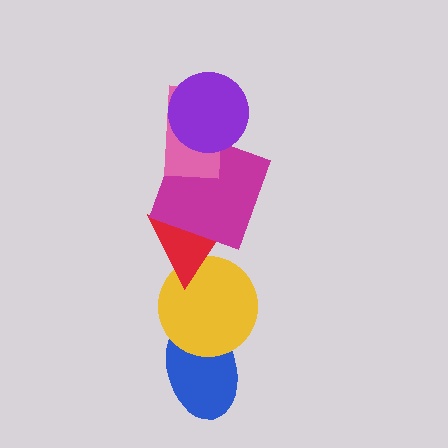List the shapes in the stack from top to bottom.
From top to bottom: the purple circle, the pink rectangle, the magenta square, the red triangle, the yellow circle, the blue ellipse.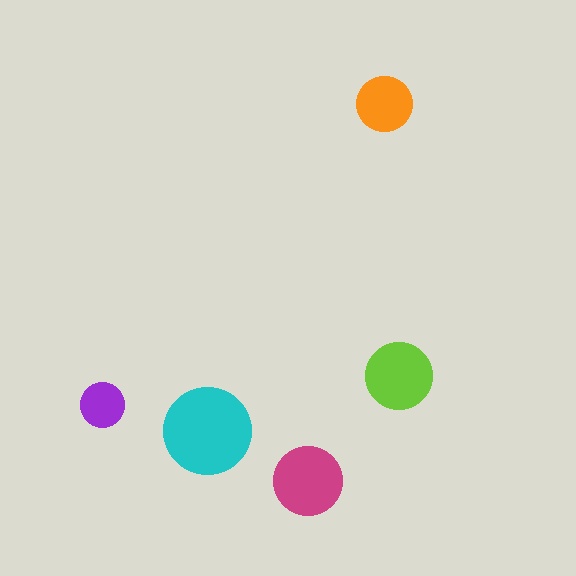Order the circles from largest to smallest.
the cyan one, the magenta one, the lime one, the orange one, the purple one.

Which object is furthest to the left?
The purple circle is leftmost.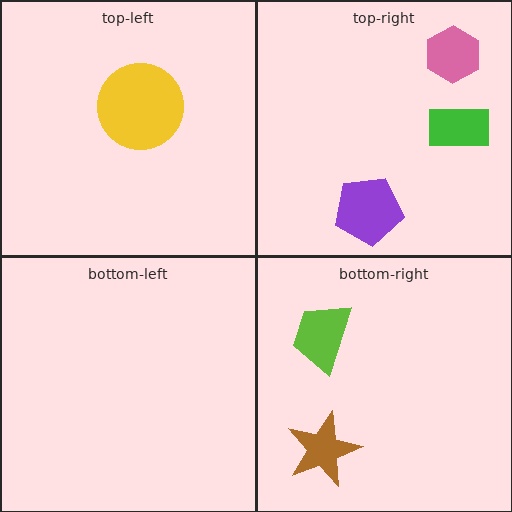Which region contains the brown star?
The bottom-right region.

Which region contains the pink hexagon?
The top-right region.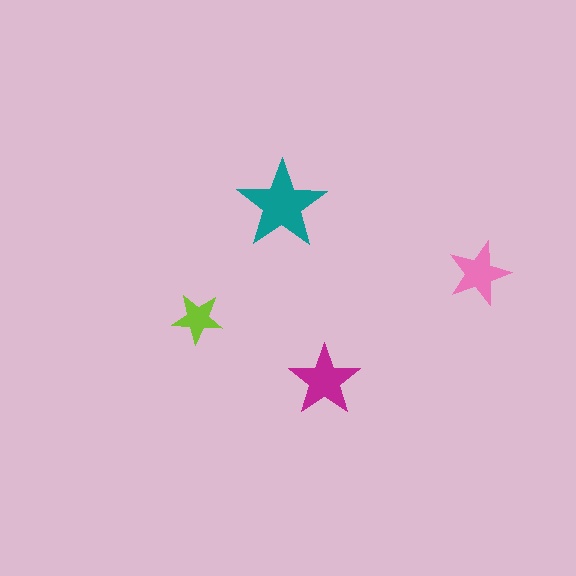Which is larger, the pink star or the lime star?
The pink one.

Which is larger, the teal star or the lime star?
The teal one.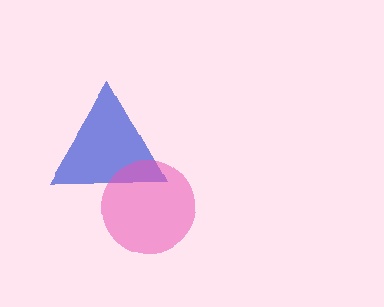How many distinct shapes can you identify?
There are 2 distinct shapes: a blue triangle, a pink circle.